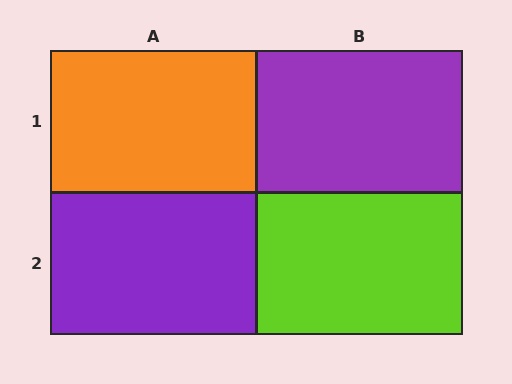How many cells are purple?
2 cells are purple.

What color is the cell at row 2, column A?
Purple.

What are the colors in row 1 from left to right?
Orange, purple.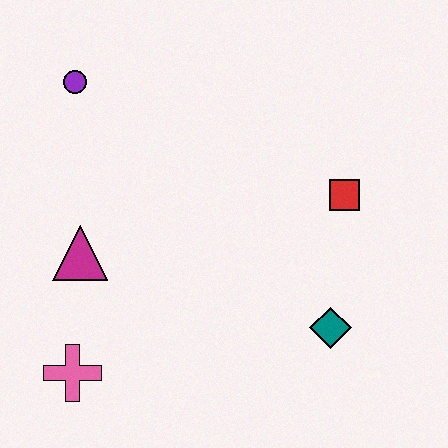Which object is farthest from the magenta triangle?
The red square is farthest from the magenta triangle.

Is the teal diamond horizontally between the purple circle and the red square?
Yes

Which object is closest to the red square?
The teal diamond is closest to the red square.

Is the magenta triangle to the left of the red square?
Yes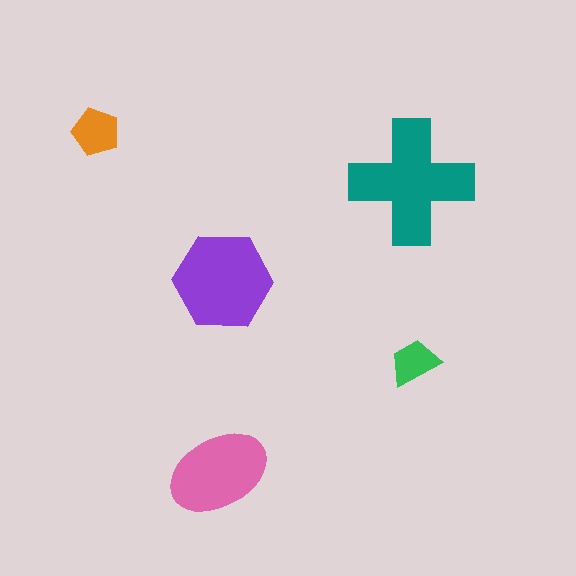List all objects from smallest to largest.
The green trapezoid, the orange pentagon, the pink ellipse, the purple hexagon, the teal cross.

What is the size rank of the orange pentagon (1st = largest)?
4th.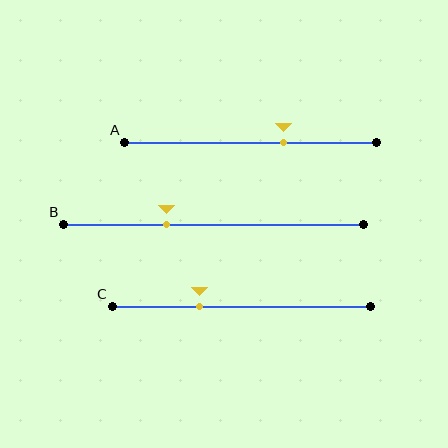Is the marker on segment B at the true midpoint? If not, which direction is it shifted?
No, the marker on segment B is shifted to the left by about 16% of the segment length.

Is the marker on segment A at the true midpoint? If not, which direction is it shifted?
No, the marker on segment A is shifted to the right by about 13% of the segment length.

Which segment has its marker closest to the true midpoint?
Segment A has its marker closest to the true midpoint.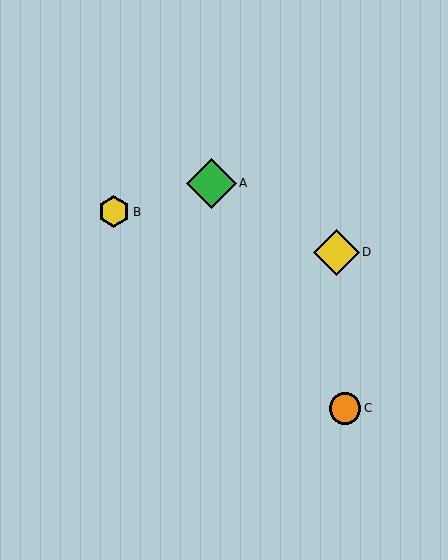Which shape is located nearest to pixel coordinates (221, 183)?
The green diamond (labeled A) at (211, 183) is nearest to that location.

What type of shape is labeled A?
Shape A is a green diamond.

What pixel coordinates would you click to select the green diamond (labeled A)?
Click at (211, 183) to select the green diamond A.